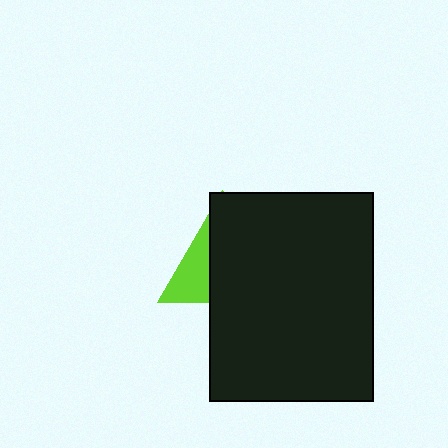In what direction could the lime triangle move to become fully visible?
The lime triangle could move left. That would shift it out from behind the black rectangle entirely.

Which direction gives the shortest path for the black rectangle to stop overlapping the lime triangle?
Moving right gives the shortest separation.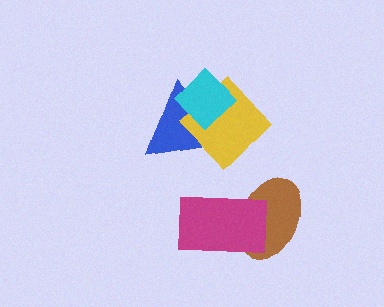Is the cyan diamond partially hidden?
No, no other shape covers it.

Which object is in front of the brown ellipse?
The magenta rectangle is in front of the brown ellipse.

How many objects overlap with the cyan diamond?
2 objects overlap with the cyan diamond.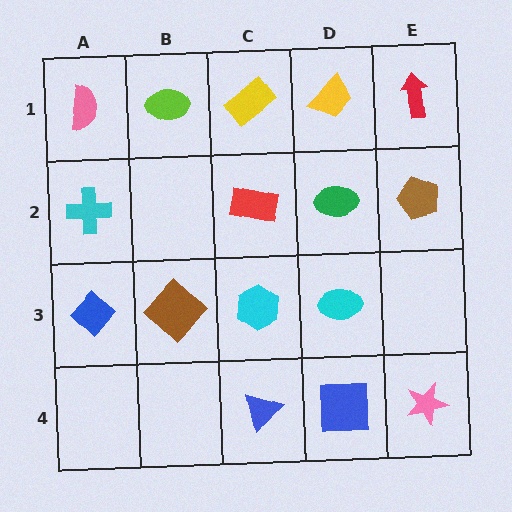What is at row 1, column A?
A pink semicircle.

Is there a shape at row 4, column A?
No, that cell is empty.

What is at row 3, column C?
A cyan hexagon.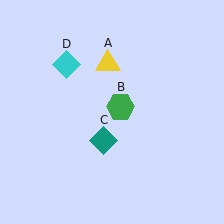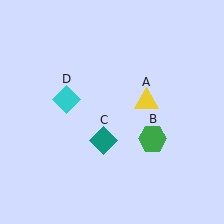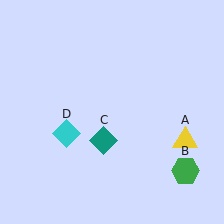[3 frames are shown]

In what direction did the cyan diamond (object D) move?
The cyan diamond (object D) moved down.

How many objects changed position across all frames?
3 objects changed position: yellow triangle (object A), green hexagon (object B), cyan diamond (object D).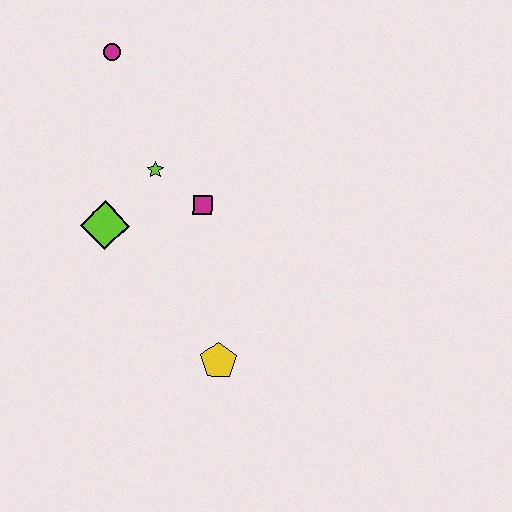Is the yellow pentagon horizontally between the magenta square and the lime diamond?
No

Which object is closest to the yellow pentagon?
The magenta square is closest to the yellow pentagon.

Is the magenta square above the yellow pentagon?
Yes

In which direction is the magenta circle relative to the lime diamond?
The magenta circle is above the lime diamond.